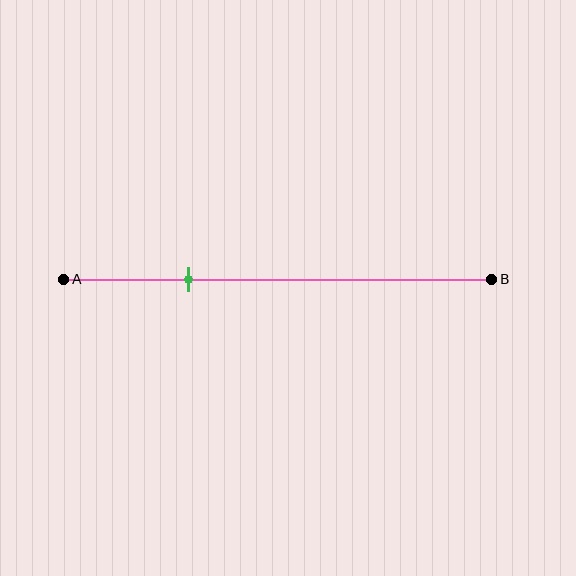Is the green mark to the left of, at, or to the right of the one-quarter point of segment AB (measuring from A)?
The green mark is to the right of the one-quarter point of segment AB.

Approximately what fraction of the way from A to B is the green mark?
The green mark is approximately 30% of the way from A to B.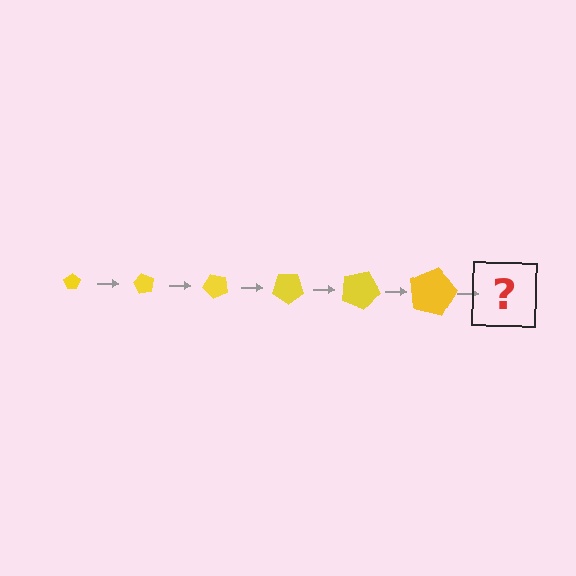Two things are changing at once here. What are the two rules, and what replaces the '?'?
The two rules are that the pentagon grows larger each step and it rotates 60 degrees each step. The '?' should be a pentagon, larger than the previous one and rotated 360 degrees from the start.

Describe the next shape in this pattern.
It should be a pentagon, larger than the previous one and rotated 360 degrees from the start.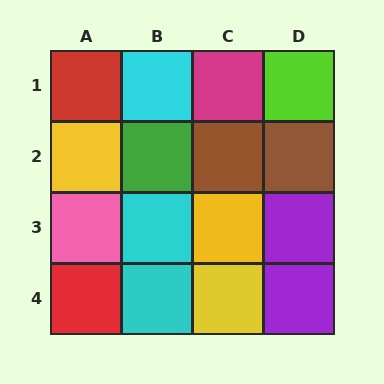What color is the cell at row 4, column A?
Red.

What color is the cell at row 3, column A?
Pink.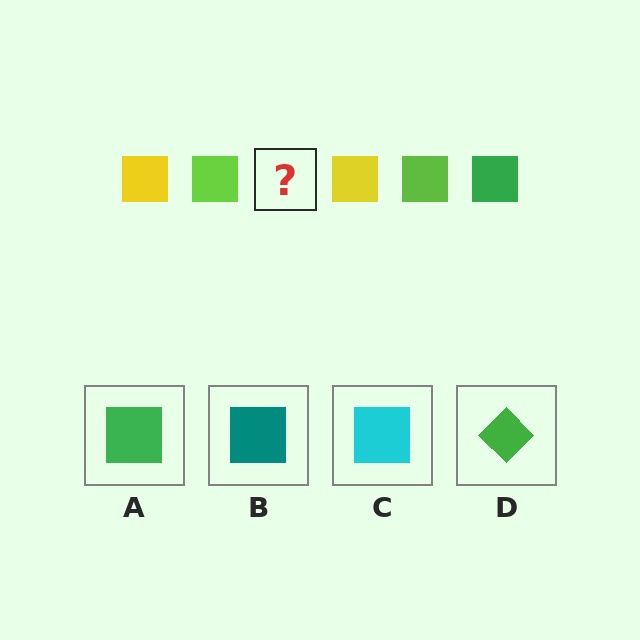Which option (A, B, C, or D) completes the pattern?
A.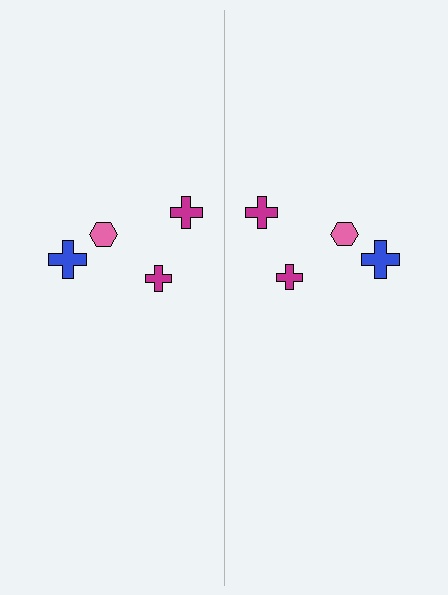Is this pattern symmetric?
Yes, this pattern has bilateral (reflection) symmetry.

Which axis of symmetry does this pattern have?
The pattern has a vertical axis of symmetry running through the center of the image.